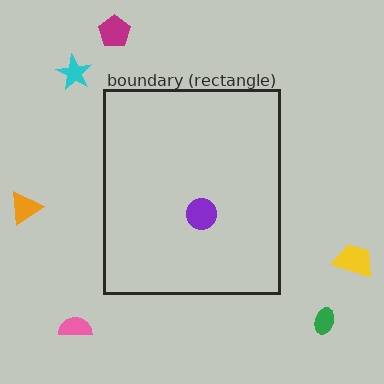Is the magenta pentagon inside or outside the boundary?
Outside.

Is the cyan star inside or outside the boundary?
Outside.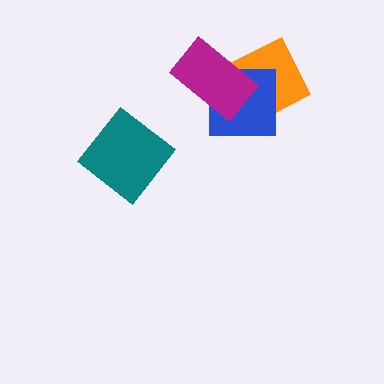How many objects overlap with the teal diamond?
0 objects overlap with the teal diamond.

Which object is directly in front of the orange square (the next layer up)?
The blue square is directly in front of the orange square.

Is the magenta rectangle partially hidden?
No, no other shape covers it.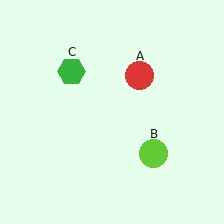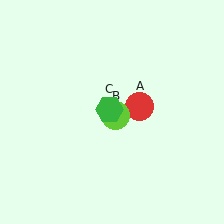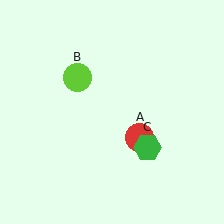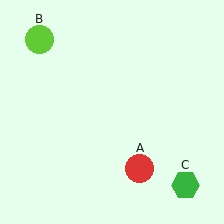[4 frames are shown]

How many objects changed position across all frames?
3 objects changed position: red circle (object A), lime circle (object B), green hexagon (object C).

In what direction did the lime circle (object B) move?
The lime circle (object B) moved up and to the left.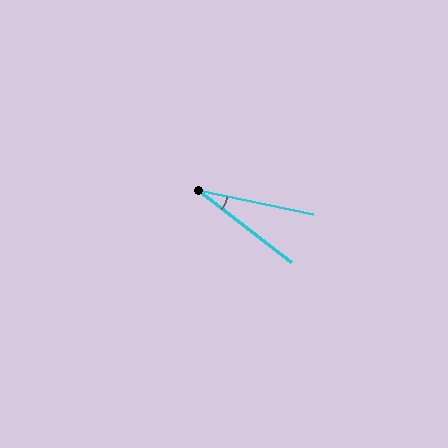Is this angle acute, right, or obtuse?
It is acute.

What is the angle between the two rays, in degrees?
Approximately 26 degrees.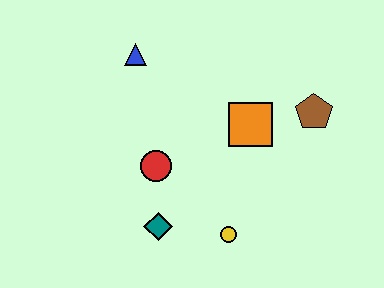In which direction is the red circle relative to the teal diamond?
The red circle is above the teal diamond.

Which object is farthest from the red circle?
The brown pentagon is farthest from the red circle.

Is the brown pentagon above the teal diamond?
Yes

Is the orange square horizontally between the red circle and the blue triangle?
No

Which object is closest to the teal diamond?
The red circle is closest to the teal diamond.